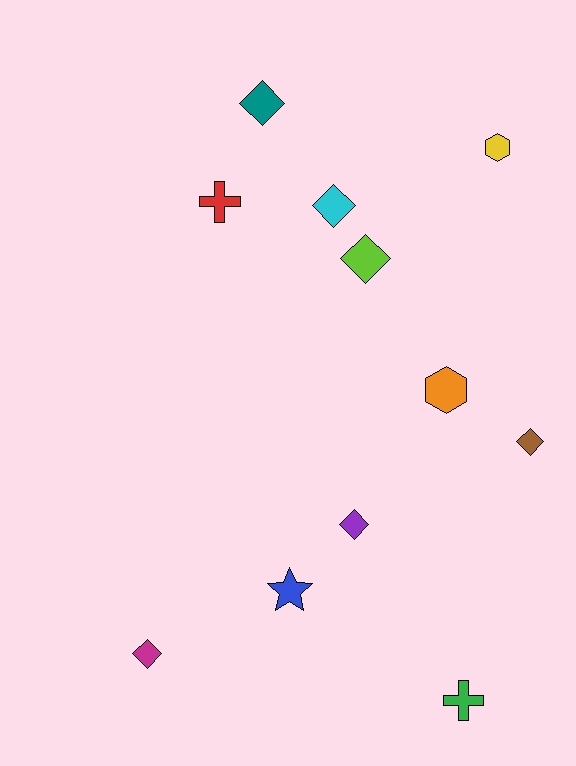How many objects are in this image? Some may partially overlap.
There are 11 objects.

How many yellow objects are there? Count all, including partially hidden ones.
There is 1 yellow object.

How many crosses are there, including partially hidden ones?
There are 2 crosses.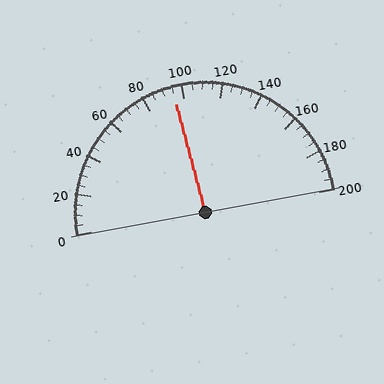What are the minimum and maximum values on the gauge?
The gauge ranges from 0 to 200.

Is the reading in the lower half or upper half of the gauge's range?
The reading is in the lower half of the range (0 to 200).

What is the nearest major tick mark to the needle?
The nearest major tick mark is 100.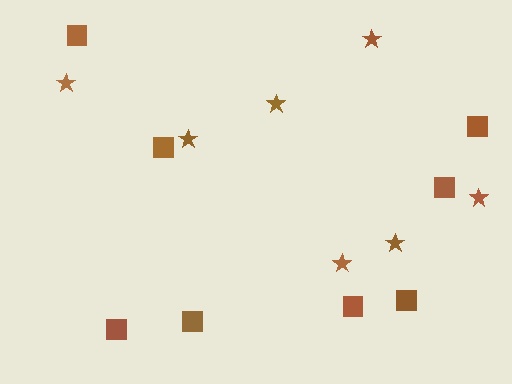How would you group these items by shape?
There are 2 groups: one group of stars (7) and one group of squares (8).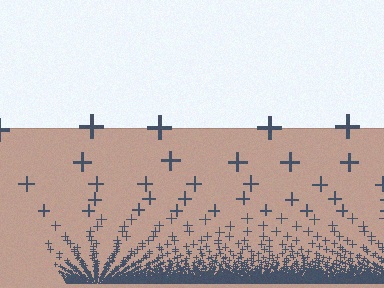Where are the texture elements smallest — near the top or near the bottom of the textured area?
Near the bottom.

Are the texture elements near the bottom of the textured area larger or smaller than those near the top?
Smaller. The gradient is inverted — elements near the bottom are smaller and denser.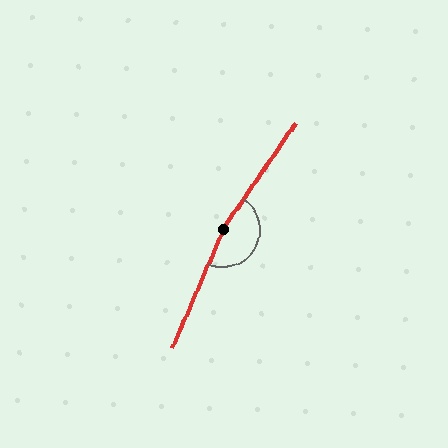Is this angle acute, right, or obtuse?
It is obtuse.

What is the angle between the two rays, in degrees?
Approximately 169 degrees.